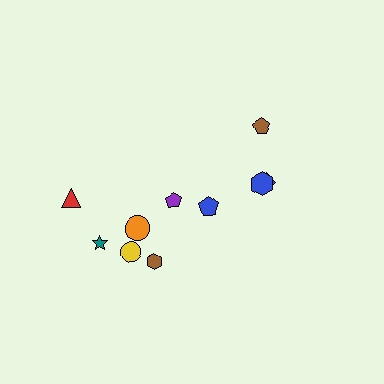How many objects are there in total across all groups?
There are 10 objects.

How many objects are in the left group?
There are 6 objects.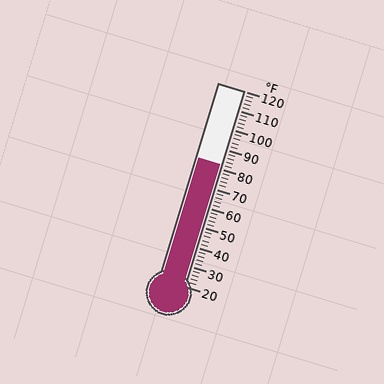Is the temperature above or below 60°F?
The temperature is above 60°F.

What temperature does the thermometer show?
The thermometer shows approximately 82°F.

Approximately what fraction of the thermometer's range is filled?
The thermometer is filled to approximately 60% of its range.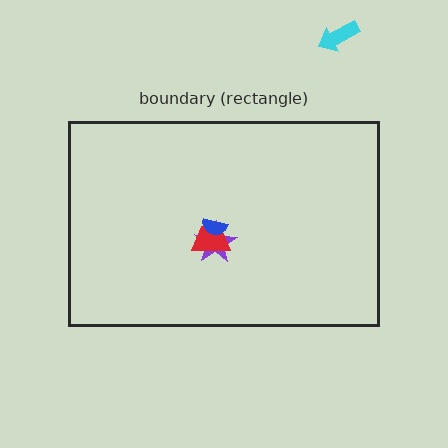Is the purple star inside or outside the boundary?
Inside.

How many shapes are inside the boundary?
3 inside, 1 outside.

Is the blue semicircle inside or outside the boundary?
Inside.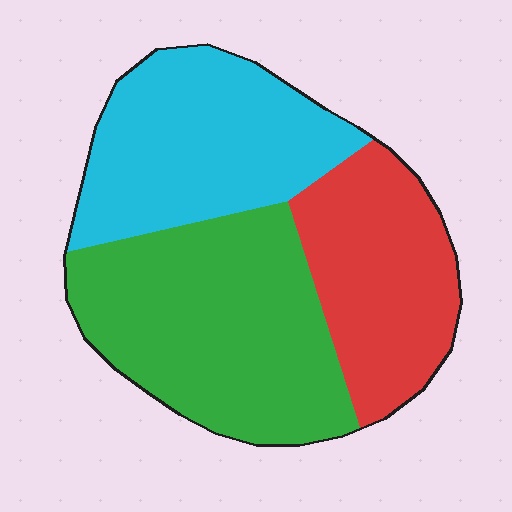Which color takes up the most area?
Green, at roughly 40%.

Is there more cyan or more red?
Cyan.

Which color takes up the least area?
Red, at roughly 25%.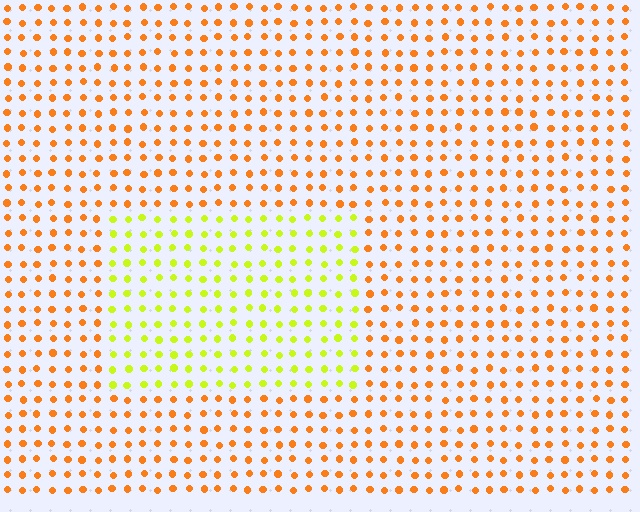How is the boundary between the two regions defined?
The boundary is defined purely by a slight shift in hue (about 47 degrees). Spacing, size, and orientation are identical on both sides.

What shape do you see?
I see a rectangle.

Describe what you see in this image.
The image is filled with small orange elements in a uniform arrangement. A rectangle-shaped region is visible where the elements are tinted to a slightly different hue, forming a subtle color boundary.